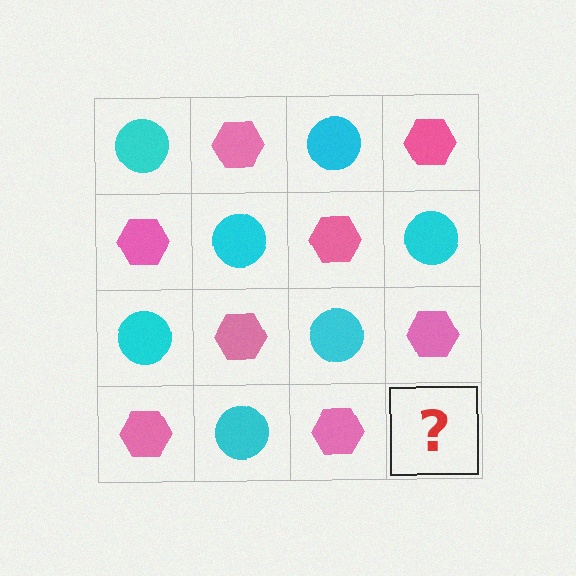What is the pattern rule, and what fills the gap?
The rule is that it alternates cyan circle and pink hexagon in a checkerboard pattern. The gap should be filled with a cyan circle.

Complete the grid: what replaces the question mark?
The question mark should be replaced with a cyan circle.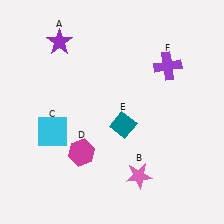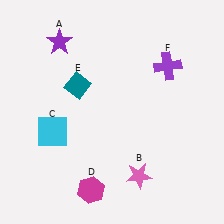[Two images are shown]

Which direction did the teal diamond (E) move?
The teal diamond (E) moved left.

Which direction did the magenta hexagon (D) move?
The magenta hexagon (D) moved down.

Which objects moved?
The objects that moved are: the magenta hexagon (D), the teal diamond (E).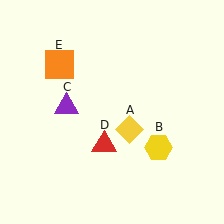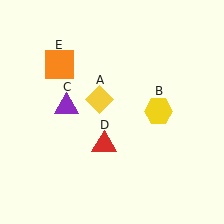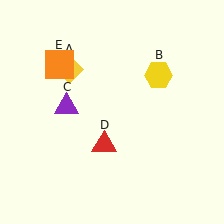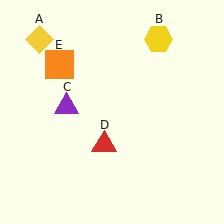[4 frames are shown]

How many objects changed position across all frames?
2 objects changed position: yellow diamond (object A), yellow hexagon (object B).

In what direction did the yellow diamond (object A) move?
The yellow diamond (object A) moved up and to the left.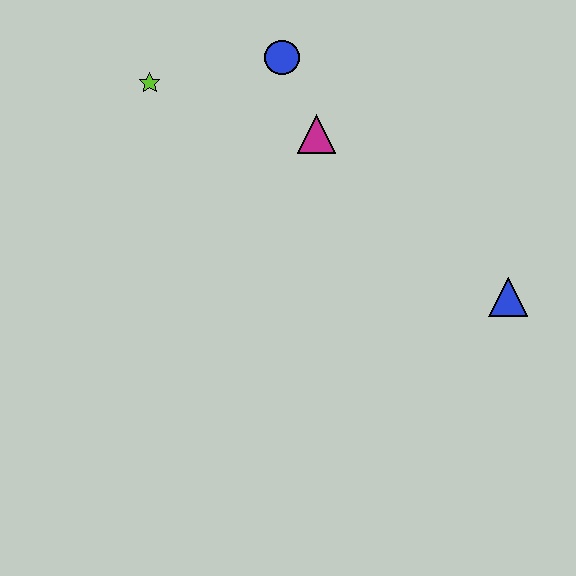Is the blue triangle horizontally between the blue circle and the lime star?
No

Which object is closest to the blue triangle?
The magenta triangle is closest to the blue triangle.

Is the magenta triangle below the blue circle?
Yes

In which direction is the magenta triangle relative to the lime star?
The magenta triangle is to the right of the lime star.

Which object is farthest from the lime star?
The blue triangle is farthest from the lime star.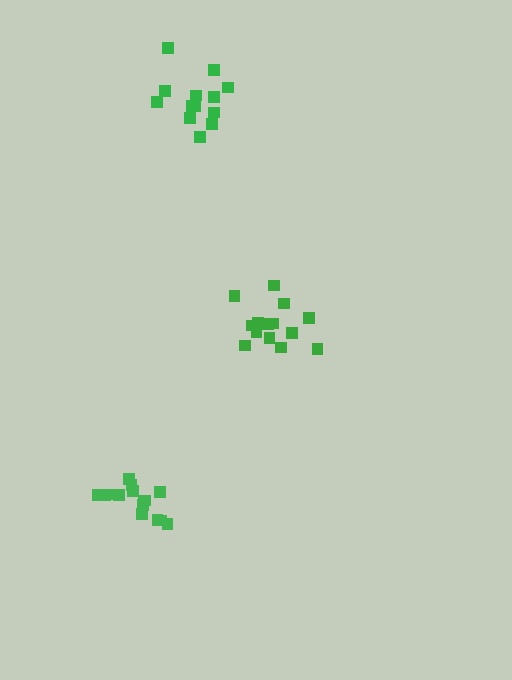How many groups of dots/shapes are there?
There are 3 groups.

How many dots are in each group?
Group 1: 15 dots, Group 2: 14 dots, Group 3: 14 dots (43 total).